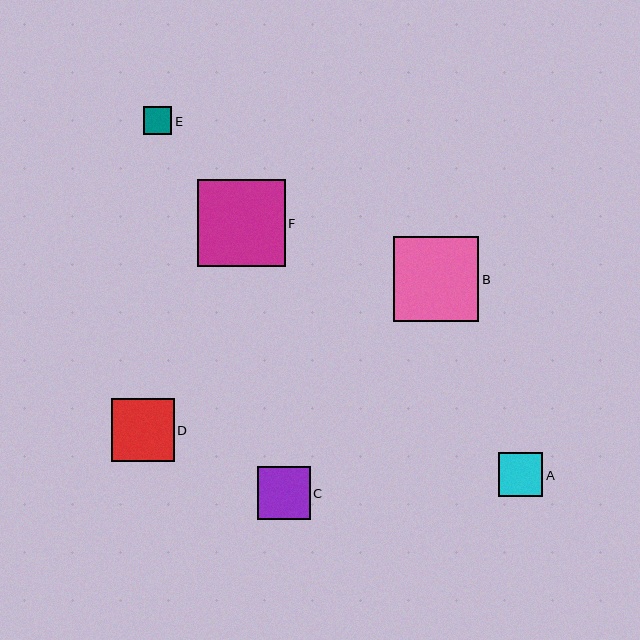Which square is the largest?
Square F is the largest with a size of approximately 87 pixels.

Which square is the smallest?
Square E is the smallest with a size of approximately 28 pixels.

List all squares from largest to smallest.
From largest to smallest: F, B, D, C, A, E.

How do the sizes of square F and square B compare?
Square F and square B are approximately the same size.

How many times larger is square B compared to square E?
Square B is approximately 3.1 times the size of square E.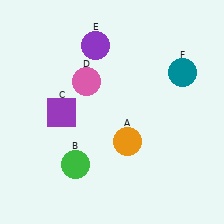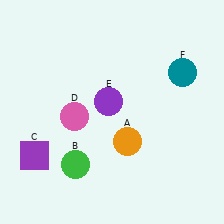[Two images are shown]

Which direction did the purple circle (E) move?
The purple circle (E) moved down.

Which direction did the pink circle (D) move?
The pink circle (D) moved down.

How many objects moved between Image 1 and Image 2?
3 objects moved between the two images.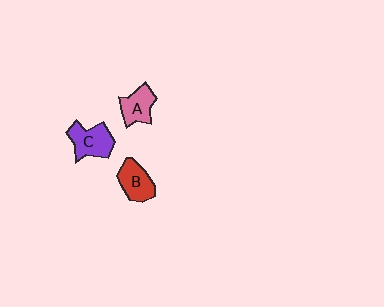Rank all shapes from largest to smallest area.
From largest to smallest: C (purple), B (red), A (pink).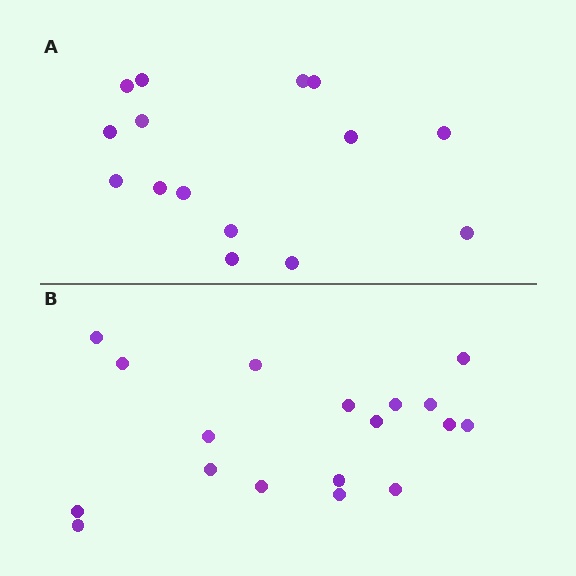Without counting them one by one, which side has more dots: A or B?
Region B (the bottom region) has more dots.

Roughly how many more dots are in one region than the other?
Region B has just a few more — roughly 2 or 3 more dots than region A.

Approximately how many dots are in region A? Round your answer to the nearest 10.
About 20 dots. (The exact count is 15, which rounds to 20.)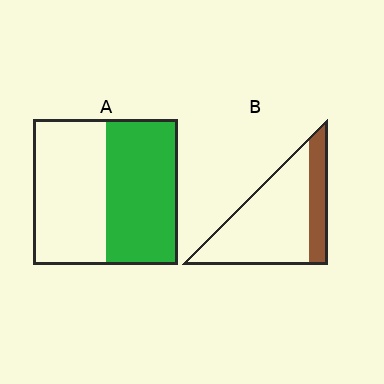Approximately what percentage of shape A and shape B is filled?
A is approximately 50% and B is approximately 25%.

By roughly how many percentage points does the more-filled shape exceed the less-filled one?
By roughly 25 percentage points (A over B).